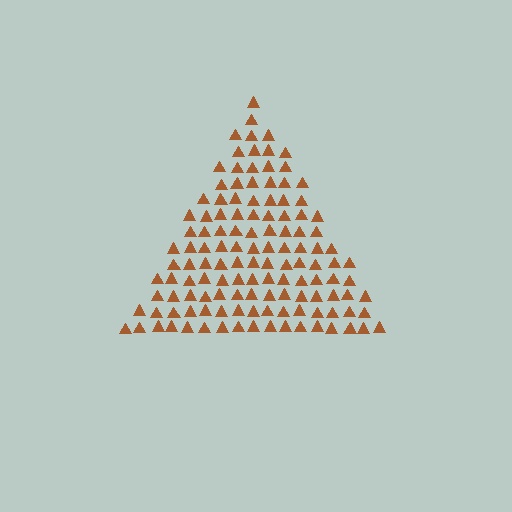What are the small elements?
The small elements are triangles.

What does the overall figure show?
The overall figure shows a triangle.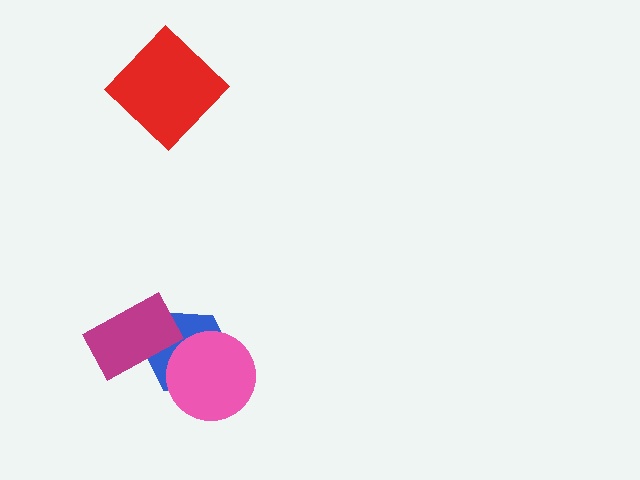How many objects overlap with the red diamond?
0 objects overlap with the red diamond.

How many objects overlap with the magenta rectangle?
1 object overlaps with the magenta rectangle.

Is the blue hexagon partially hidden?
Yes, it is partially covered by another shape.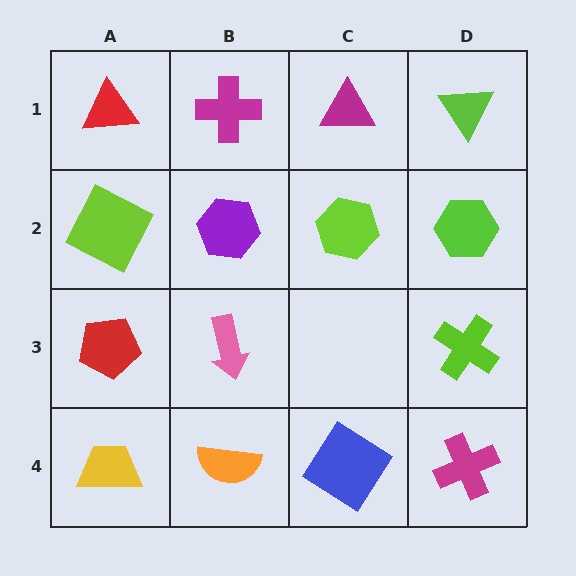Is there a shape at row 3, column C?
No, that cell is empty.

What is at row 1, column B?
A magenta cross.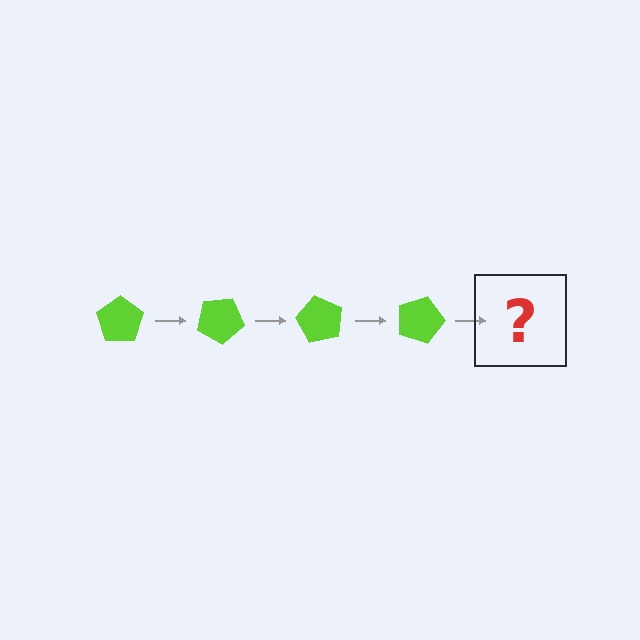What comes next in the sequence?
The next element should be a lime pentagon rotated 120 degrees.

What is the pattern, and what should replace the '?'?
The pattern is that the pentagon rotates 30 degrees each step. The '?' should be a lime pentagon rotated 120 degrees.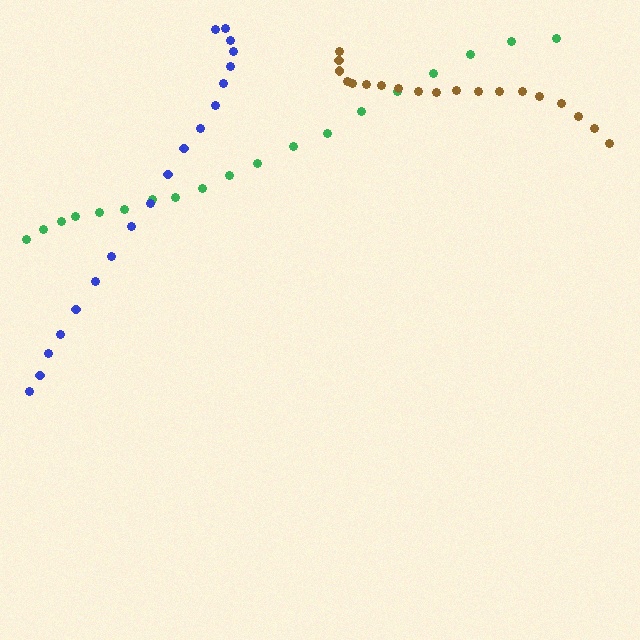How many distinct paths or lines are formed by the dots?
There are 3 distinct paths.